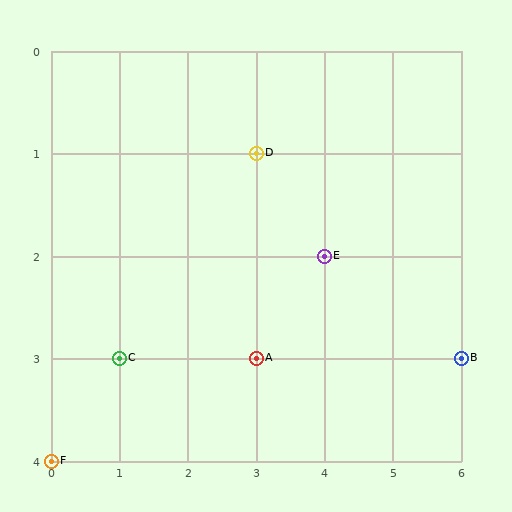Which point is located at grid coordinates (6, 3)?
Point B is at (6, 3).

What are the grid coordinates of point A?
Point A is at grid coordinates (3, 3).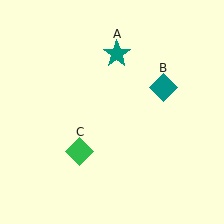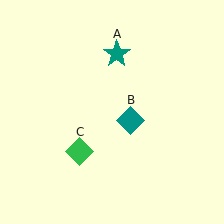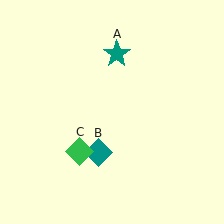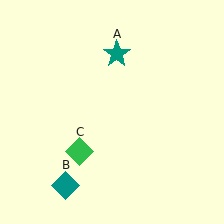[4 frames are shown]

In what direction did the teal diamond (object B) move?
The teal diamond (object B) moved down and to the left.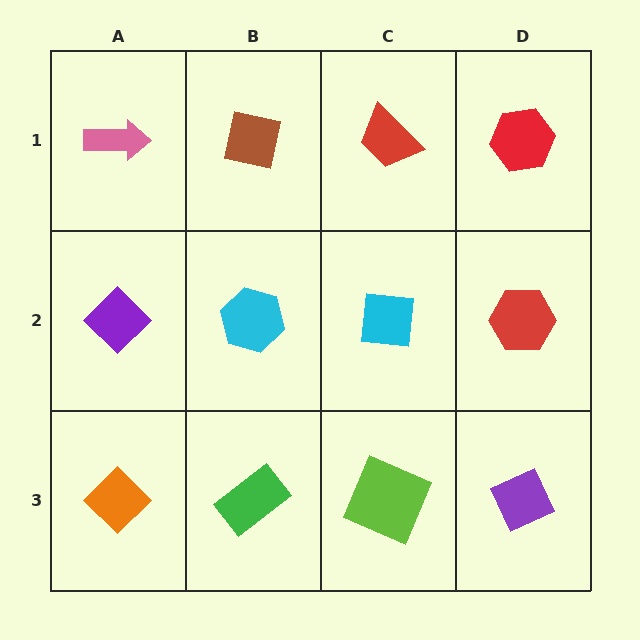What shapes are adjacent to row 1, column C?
A cyan square (row 2, column C), a brown square (row 1, column B), a red hexagon (row 1, column D).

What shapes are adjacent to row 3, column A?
A purple diamond (row 2, column A), a green rectangle (row 3, column B).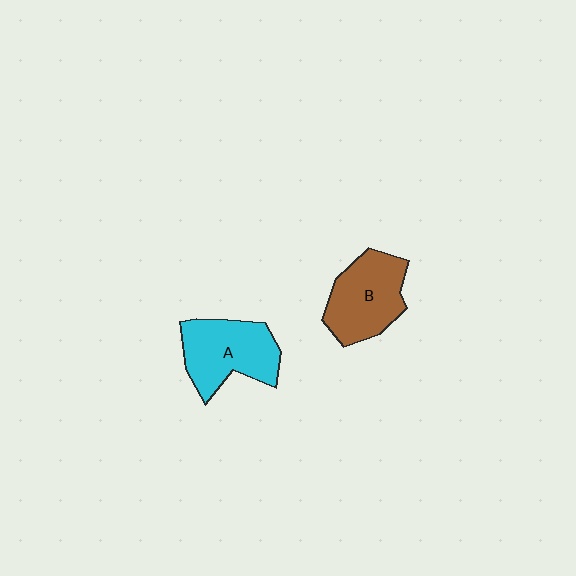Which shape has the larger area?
Shape A (cyan).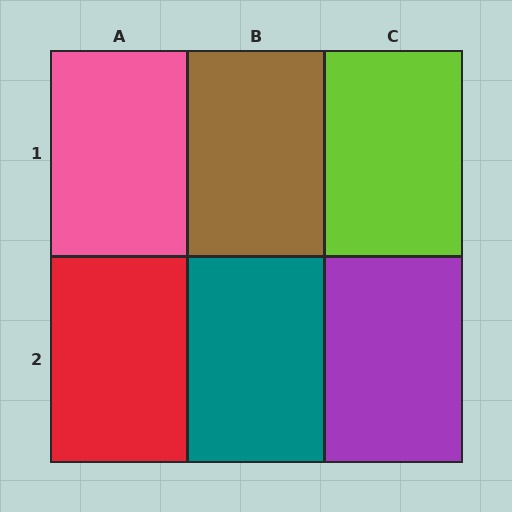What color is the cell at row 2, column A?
Red.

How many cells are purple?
1 cell is purple.